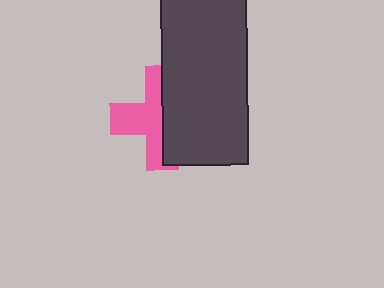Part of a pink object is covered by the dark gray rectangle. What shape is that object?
It is a cross.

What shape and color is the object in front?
The object in front is a dark gray rectangle.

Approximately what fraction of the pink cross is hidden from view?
Roughly 51% of the pink cross is hidden behind the dark gray rectangle.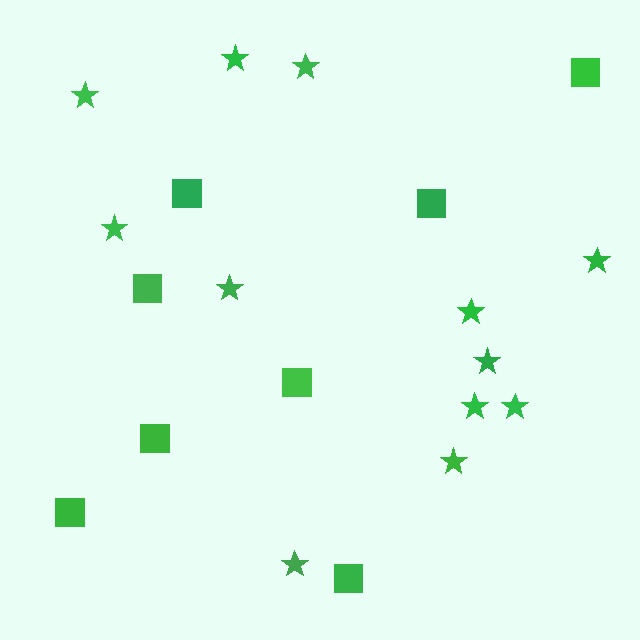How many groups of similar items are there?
There are 2 groups: one group of stars (12) and one group of squares (8).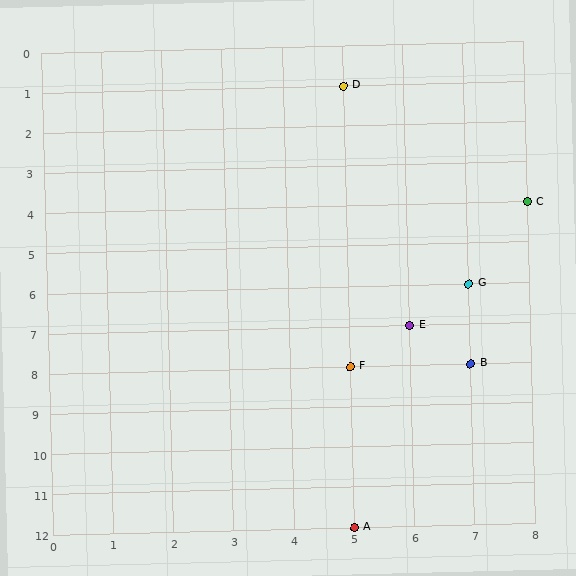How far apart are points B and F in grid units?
Points B and F are 2 columns apart.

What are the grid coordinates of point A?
Point A is at grid coordinates (5, 12).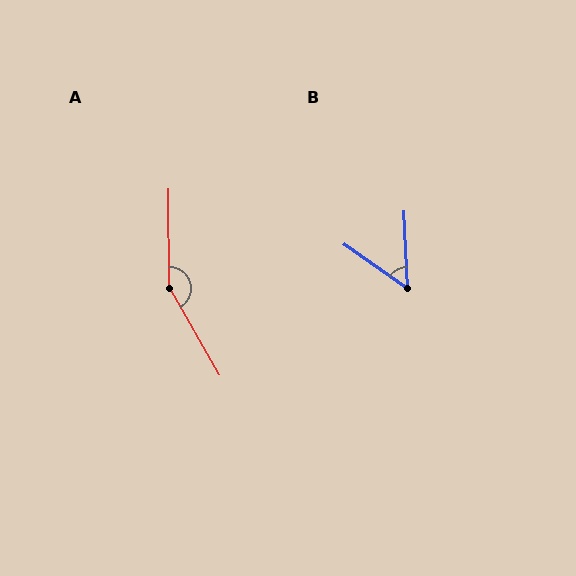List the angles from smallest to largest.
B (53°), A (151°).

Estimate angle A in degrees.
Approximately 151 degrees.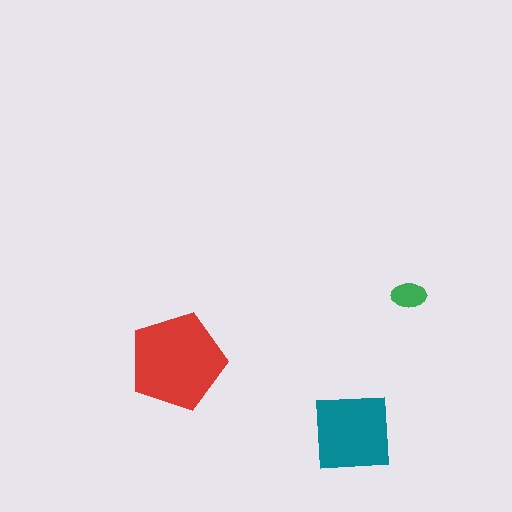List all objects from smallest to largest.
The green ellipse, the teal square, the red pentagon.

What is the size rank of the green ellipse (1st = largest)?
3rd.